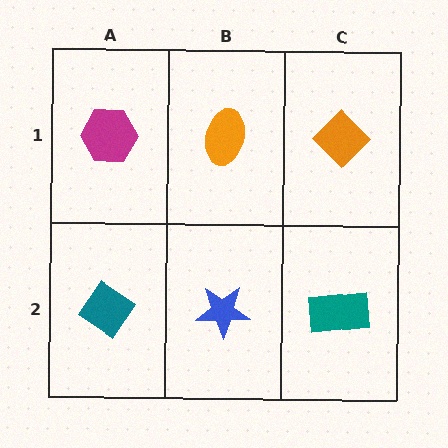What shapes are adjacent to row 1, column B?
A blue star (row 2, column B), a magenta hexagon (row 1, column A), an orange diamond (row 1, column C).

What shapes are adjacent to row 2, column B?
An orange ellipse (row 1, column B), a teal diamond (row 2, column A), a teal rectangle (row 2, column C).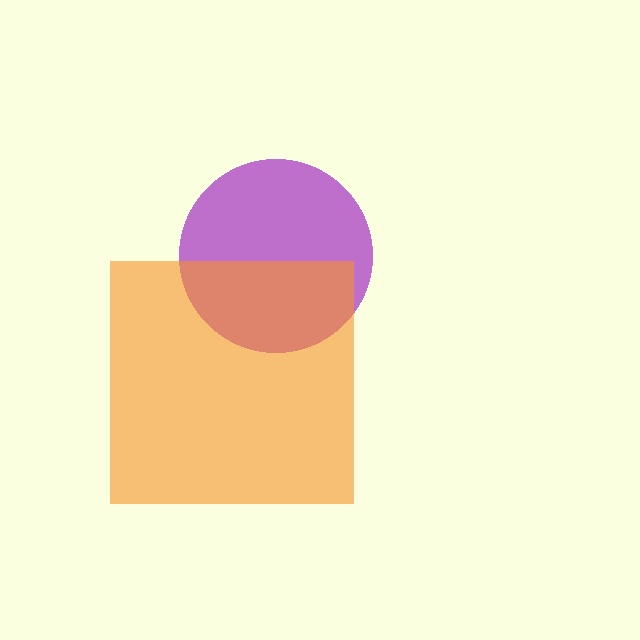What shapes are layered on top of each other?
The layered shapes are: a purple circle, an orange square.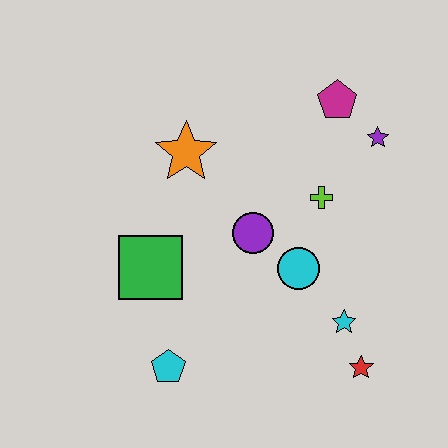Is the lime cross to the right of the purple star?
No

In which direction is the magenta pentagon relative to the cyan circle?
The magenta pentagon is above the cyan circle.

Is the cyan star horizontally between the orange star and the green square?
No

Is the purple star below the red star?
No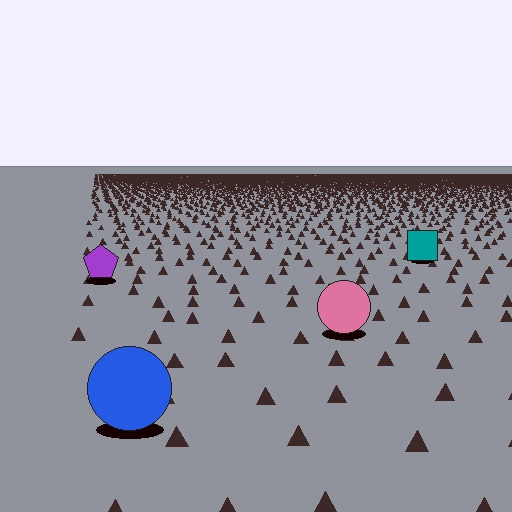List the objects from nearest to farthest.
From nearest to farthest: the blue circle, the pink circle, the purple pentagon, the teal square.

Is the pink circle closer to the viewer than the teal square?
Yes. The pink circle is closer — you can tell from the texture gradient: the ground texture is coarser near it.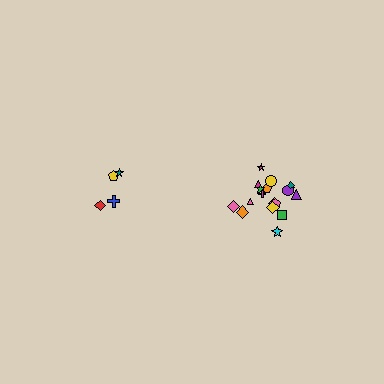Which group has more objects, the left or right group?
The right group.